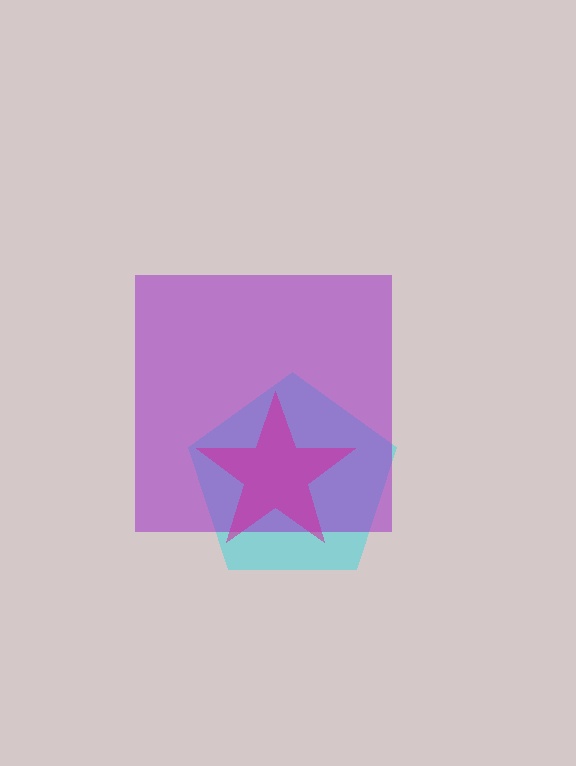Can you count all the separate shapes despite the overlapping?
Yes, there are 3 separate shapes.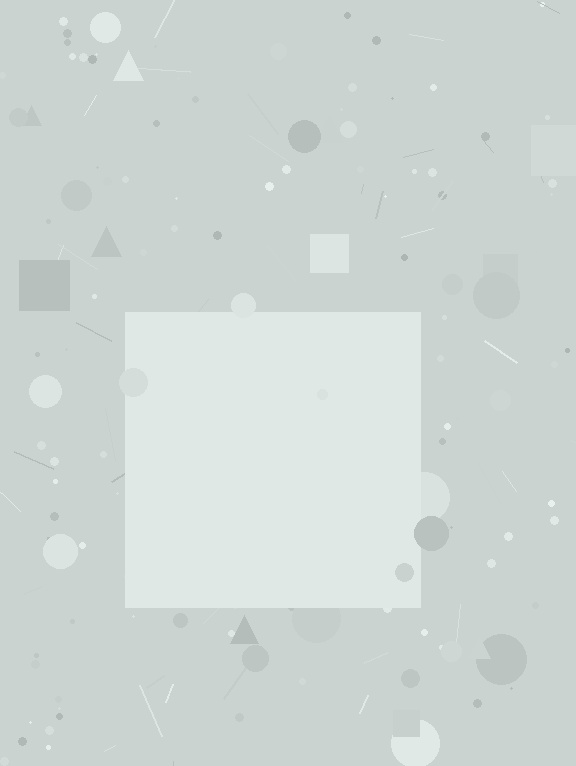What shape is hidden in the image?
A square is hidden in the image.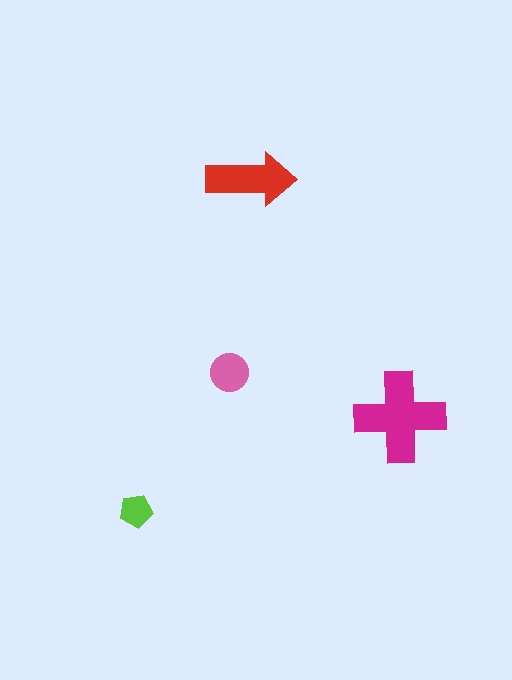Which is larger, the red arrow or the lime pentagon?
The red arrow.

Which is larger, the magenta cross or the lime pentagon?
The magenta cross.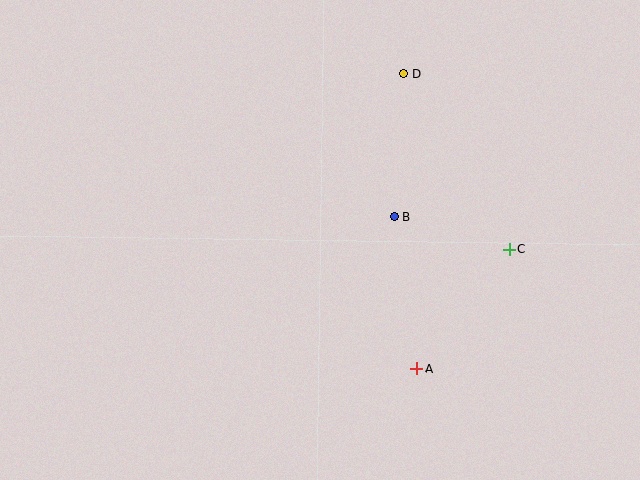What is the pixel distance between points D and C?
The distance between D and C is 204 pixels.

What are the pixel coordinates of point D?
Point D is at (404, 74).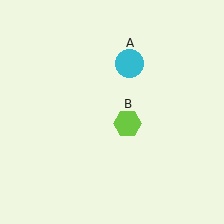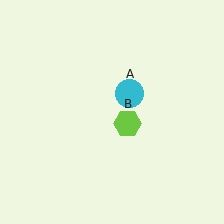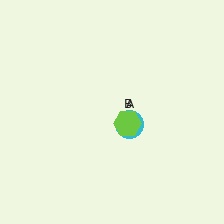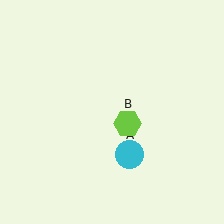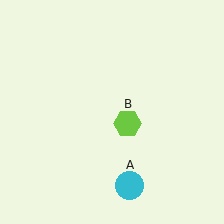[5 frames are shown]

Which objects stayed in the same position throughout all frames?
Lime hexagon (object B) remained stationary.